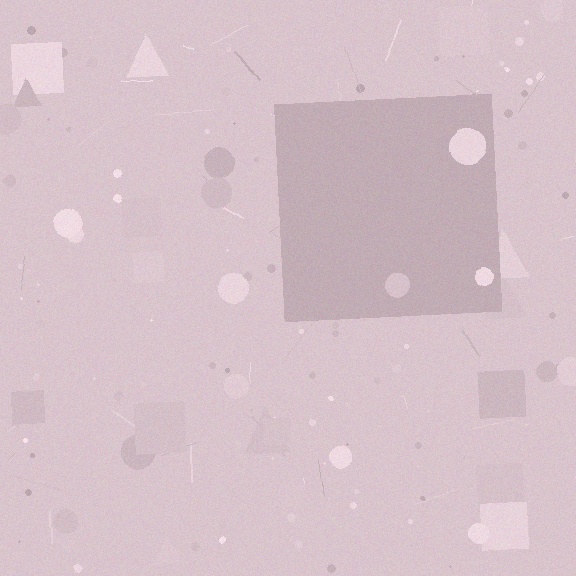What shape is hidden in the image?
A square is hidden in the image.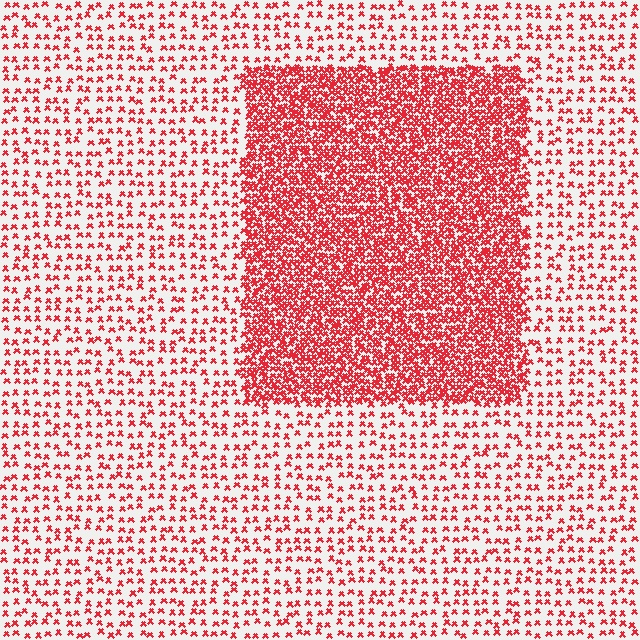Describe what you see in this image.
The image contains small red elements arranged at two different densities. A rectangle-shaped region is visible where the elements are more densely packed than the surrounding area.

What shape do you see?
I see a rectangle.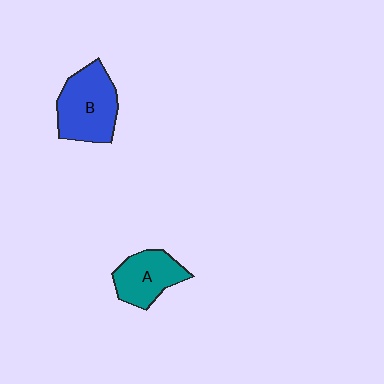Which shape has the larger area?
Shape B (blue).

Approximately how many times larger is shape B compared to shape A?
Approximately 1.3 times.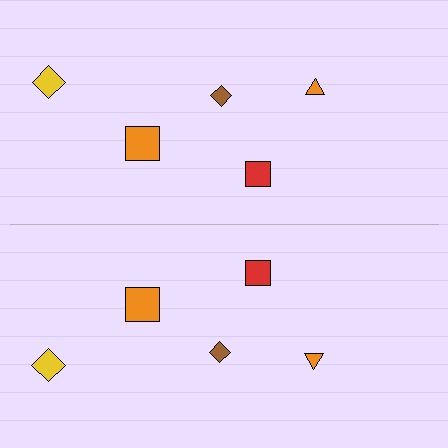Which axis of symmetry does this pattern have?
The pattern has a horizontal axis of symmetry running through the center of the image.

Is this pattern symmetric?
Yes, this pattern has bilateral (reflection) symmetry.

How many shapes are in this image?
There are 10 shapes in this image.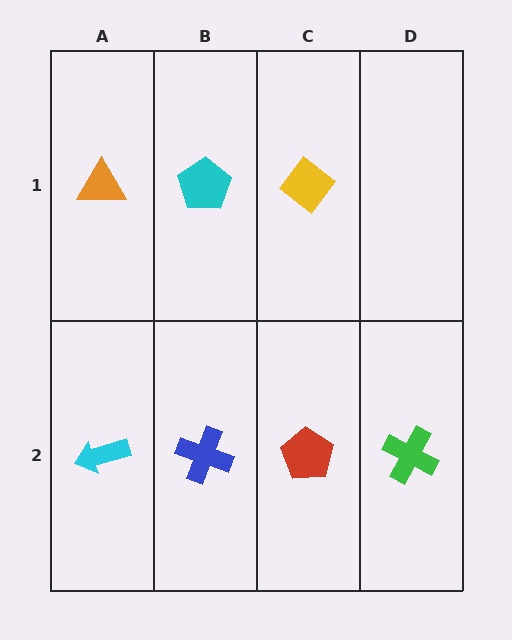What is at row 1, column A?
An orange triangle.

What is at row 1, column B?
A cyan pentagon.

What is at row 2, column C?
A red pentagon.